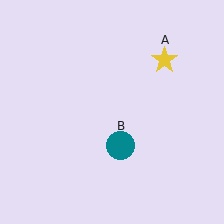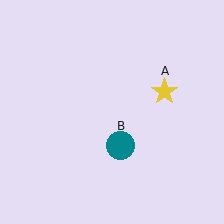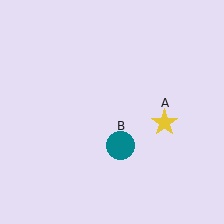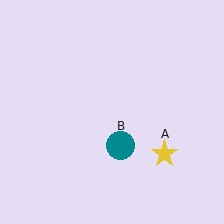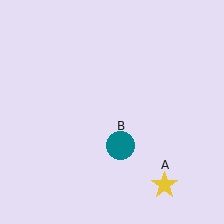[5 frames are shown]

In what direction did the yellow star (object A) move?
The yellow star (object A) moved down.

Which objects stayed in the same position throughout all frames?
Teal circle (object B) remained stationary.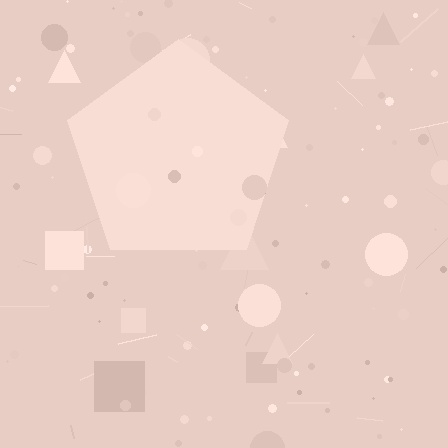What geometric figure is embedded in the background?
A pentagon is embedded in the background.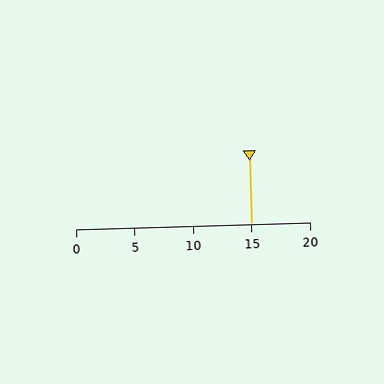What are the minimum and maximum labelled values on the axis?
The axis runs from 0 to 20.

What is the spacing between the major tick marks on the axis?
The major ticks are spaced 5 apart.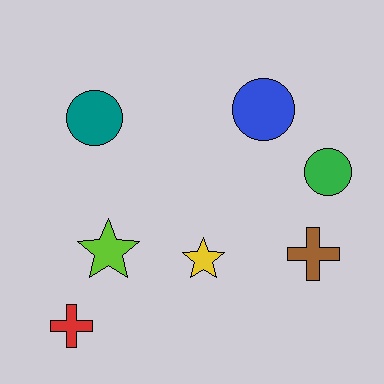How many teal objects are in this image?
There is 1 teal object.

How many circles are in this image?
There are 3 circles.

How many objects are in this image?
There are 7 objects.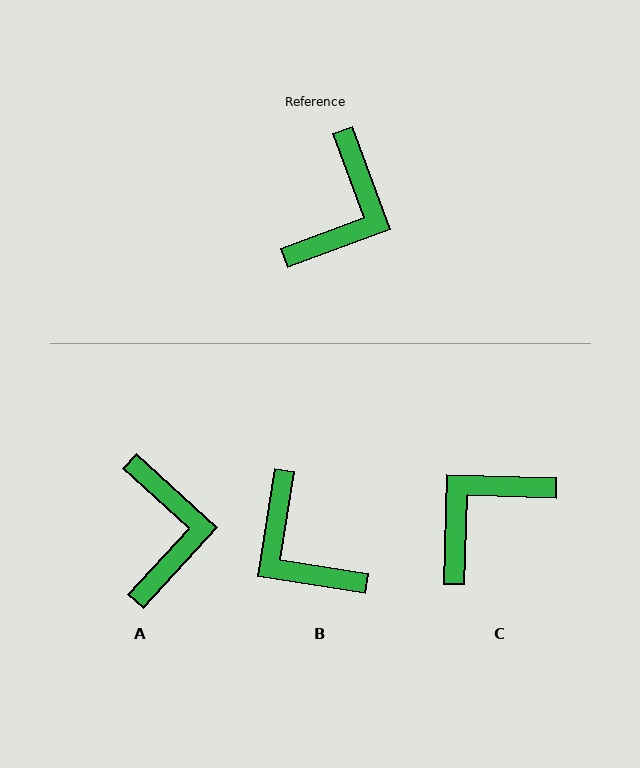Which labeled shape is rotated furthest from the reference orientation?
C, about 158 degrees away.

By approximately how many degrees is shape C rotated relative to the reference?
Approximately 158 degrees counter-clockwise.